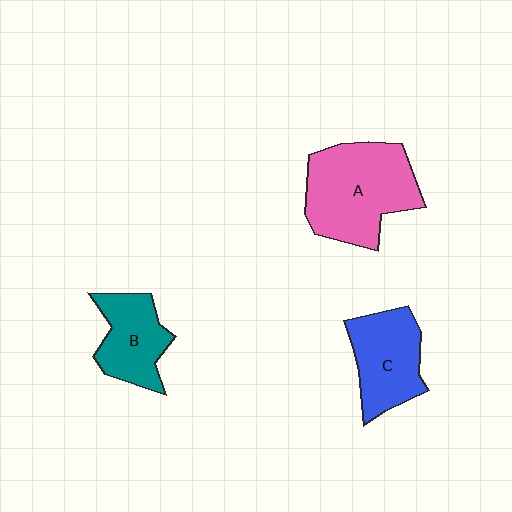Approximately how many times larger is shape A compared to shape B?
Approximately 1.7 times.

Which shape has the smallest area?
Shape B (teal).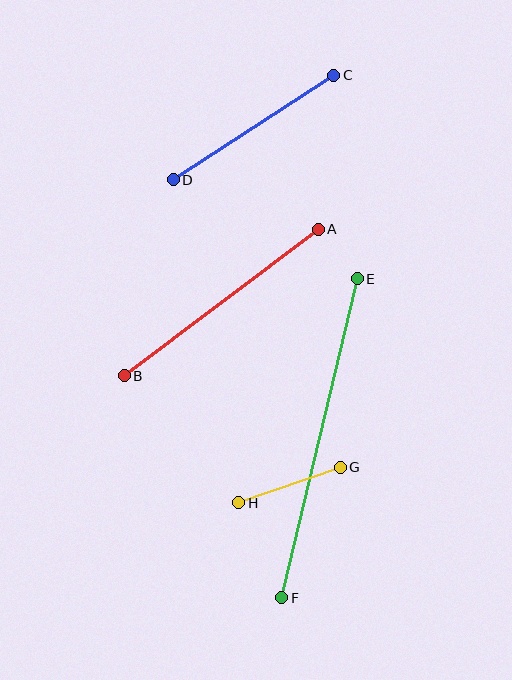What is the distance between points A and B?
The distance is approximately 243 pixels.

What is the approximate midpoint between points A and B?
The midpoint is at approximately (221, 302) pixels.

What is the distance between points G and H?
The distance is approximately 107 pixels.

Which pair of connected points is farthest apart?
Points E and F are farthest apart.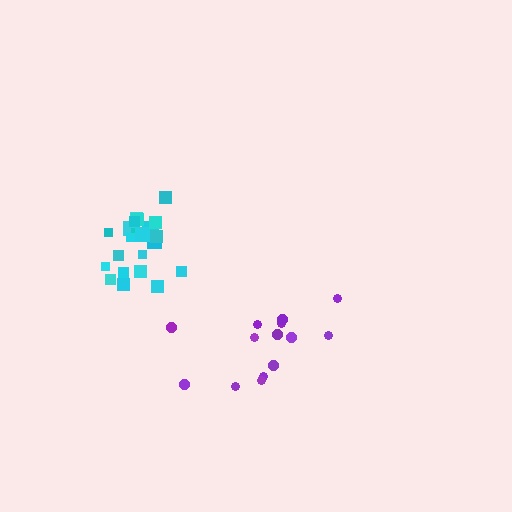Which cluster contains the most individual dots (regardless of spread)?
Cyan (23).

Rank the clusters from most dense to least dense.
cyan, purple.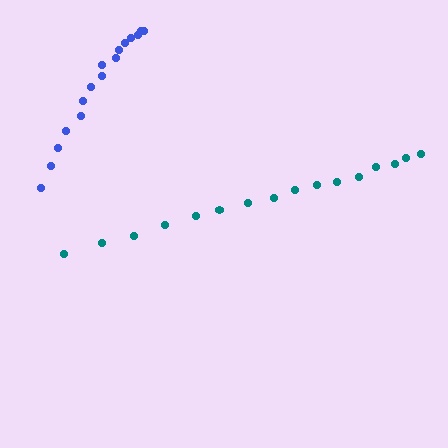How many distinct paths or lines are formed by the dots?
There are 2 distinct paths.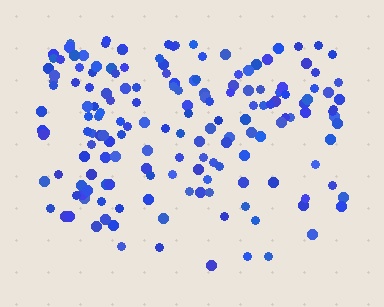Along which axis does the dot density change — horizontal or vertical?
Vertical.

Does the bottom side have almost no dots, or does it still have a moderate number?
Still a moderate number, just noticeably fewer than the top.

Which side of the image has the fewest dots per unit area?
The bottom.